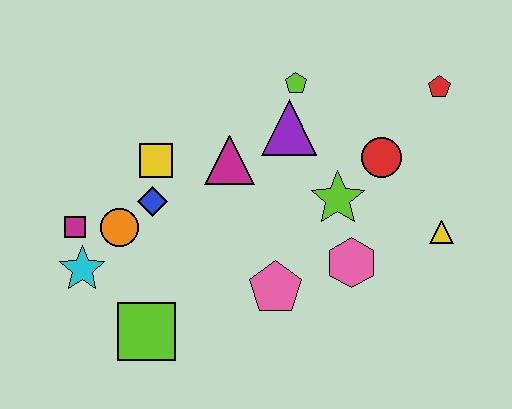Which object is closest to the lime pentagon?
The purple triangle is closest to the lime pentagon.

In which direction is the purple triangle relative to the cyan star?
The purple triangle is to the right of the cyan star.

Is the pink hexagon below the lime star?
Yes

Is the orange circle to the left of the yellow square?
Yes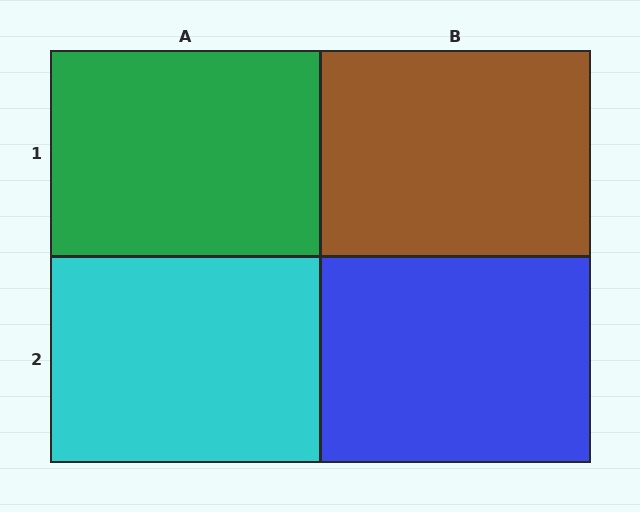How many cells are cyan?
1 cell is cyan.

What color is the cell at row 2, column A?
Cyan.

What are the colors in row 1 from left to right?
Green, brown.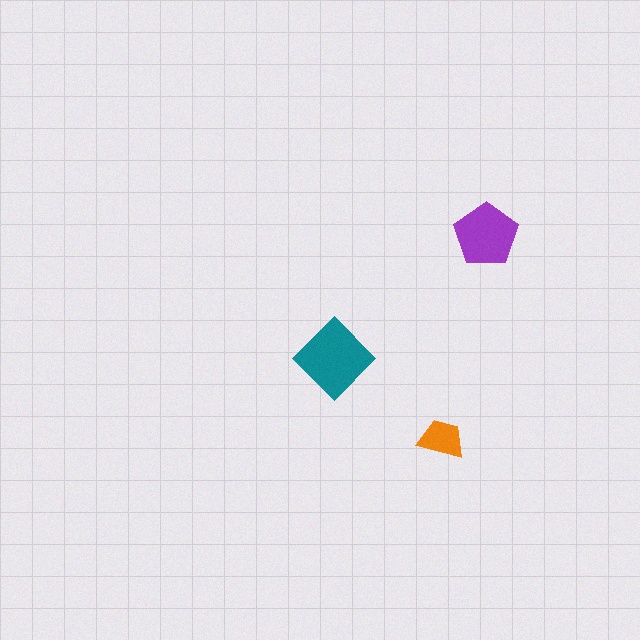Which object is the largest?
The teal diamond.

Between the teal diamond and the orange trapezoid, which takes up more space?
The teal diamond.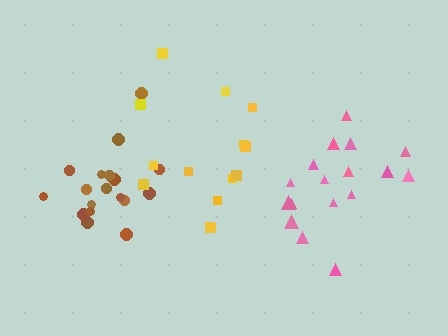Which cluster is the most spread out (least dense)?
Yellow.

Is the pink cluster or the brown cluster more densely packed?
Brown.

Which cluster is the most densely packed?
Brown.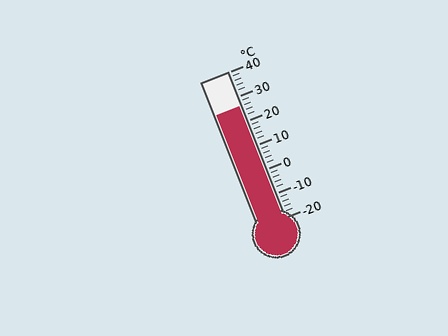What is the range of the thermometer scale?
The thermometer scale ranges from -20°C to 40°C.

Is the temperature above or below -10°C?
The temperature is above -10°C.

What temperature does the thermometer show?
The thermometer shows approximately 26°C.